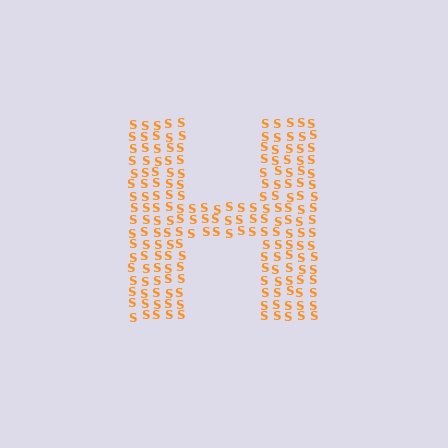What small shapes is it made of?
It is made of small letter S's.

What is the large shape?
The large shape is the letter H.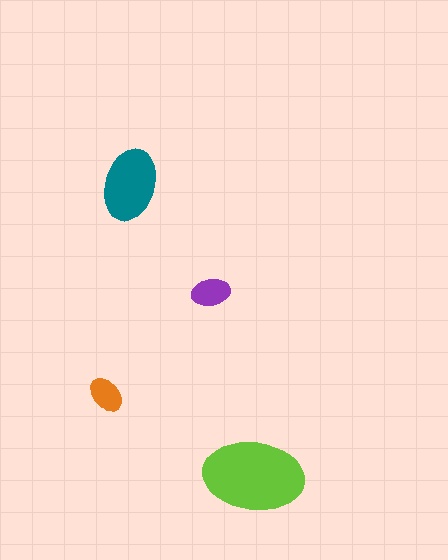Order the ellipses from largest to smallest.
the lime one, the teal one, the purple one, the orange one.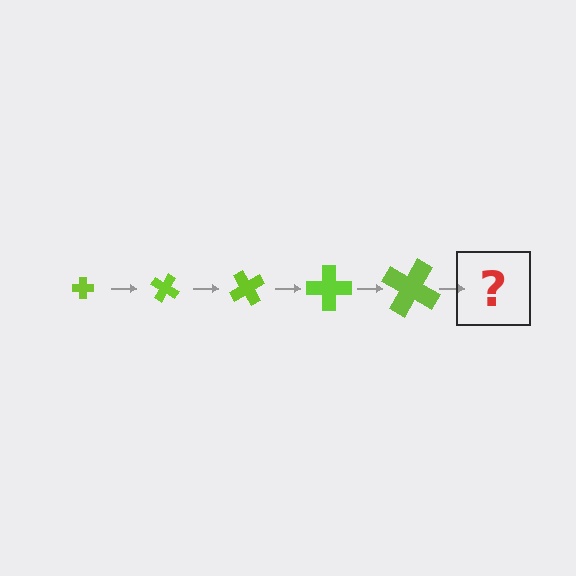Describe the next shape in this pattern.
It should be a cross, larger than the previous one and rotated 150 degrees from the start.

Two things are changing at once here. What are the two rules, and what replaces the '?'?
The two rules are that the cross grows larger each step and it rotates 30 degrees each step. The '?' should be a cross, larger than the previous one and rotated 150 degrees from the start.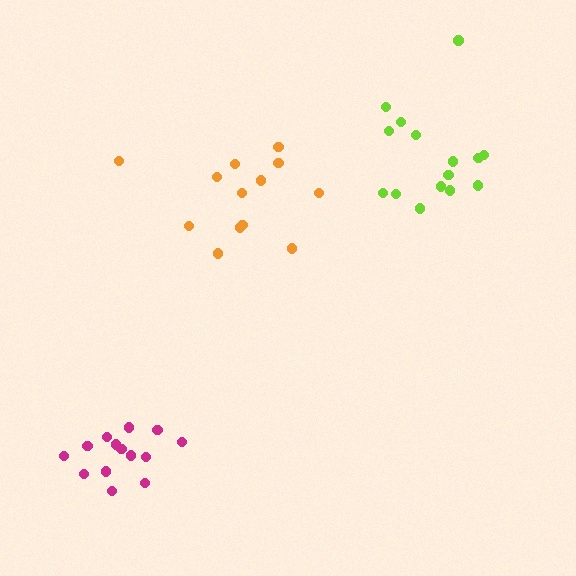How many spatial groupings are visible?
There are 3 spatial groupings.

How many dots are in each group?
Group 1: 14 dots, Group 2: 15 dots, Group 3: 13 dots (42 total).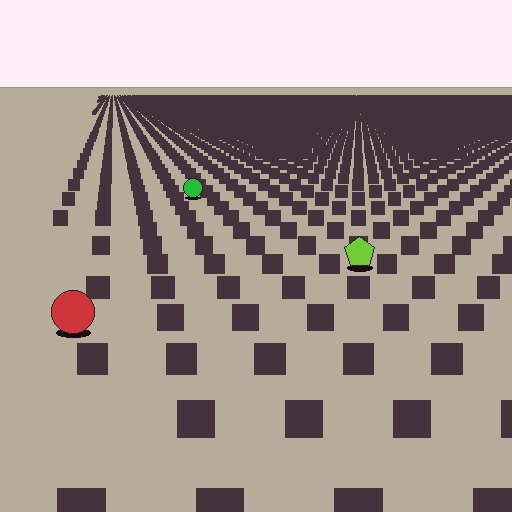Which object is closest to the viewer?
The red circle is closest. The texture marks near it are larger and more spread out.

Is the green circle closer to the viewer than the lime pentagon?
No. The lime pentagon is closer — you can tell from the texture gradient: the ground texture is coarser near it.